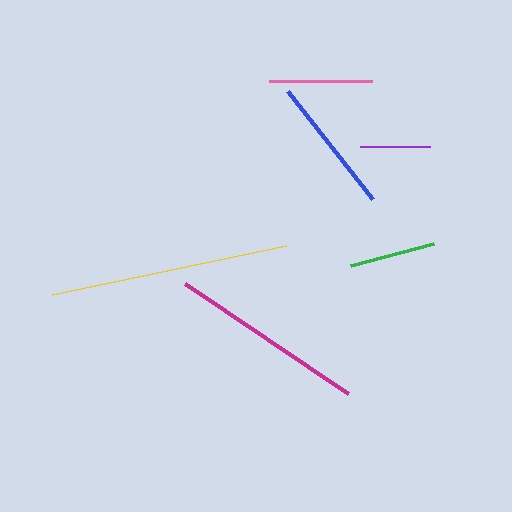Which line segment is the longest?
The yellow line is the longest at approximately 239 pixels.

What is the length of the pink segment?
The pink segment is approximately 104 pixels long.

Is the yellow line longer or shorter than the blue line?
The yellow line is longer than the blue line.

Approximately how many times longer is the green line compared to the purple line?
The green line is approximately 1.2 times the length of the purple line.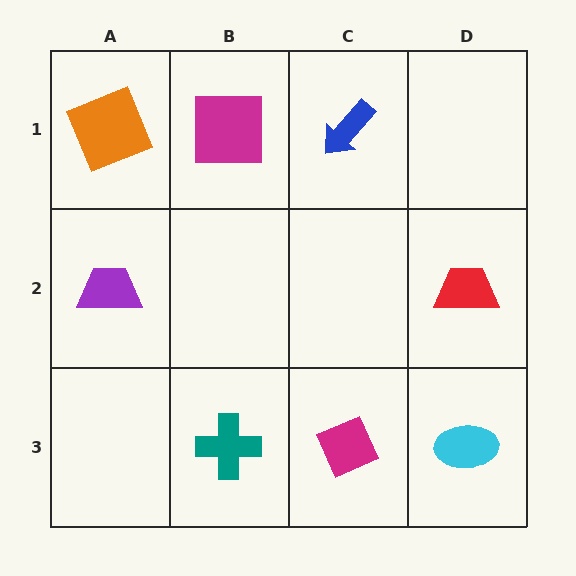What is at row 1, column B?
A magenta square.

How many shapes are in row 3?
3 shapes.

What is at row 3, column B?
A teal cross.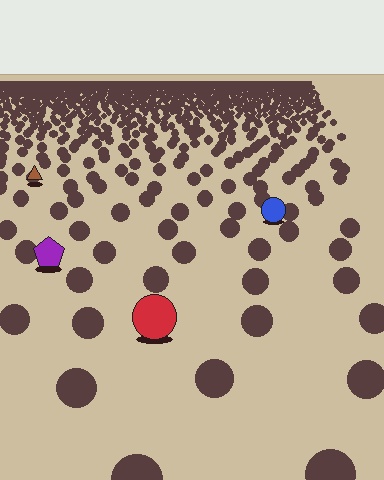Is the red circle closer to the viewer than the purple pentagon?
Yes. The red circle is closer — you can tell from the texture gradient: the ground texture is coarser near it.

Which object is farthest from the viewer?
The brown triangle is farthest from the viewer. It appears smaller and the ground texture around it is denser.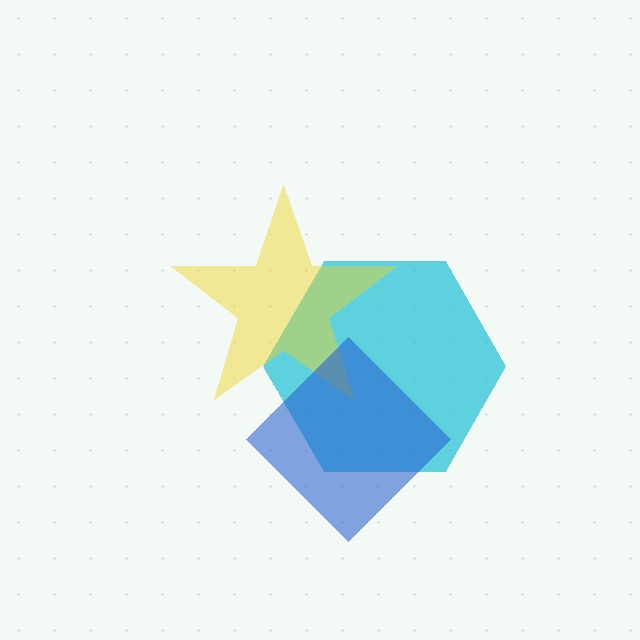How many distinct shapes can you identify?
There are 3 distinct shapes: a cyan hexagon, a yellow star, a blue diamond.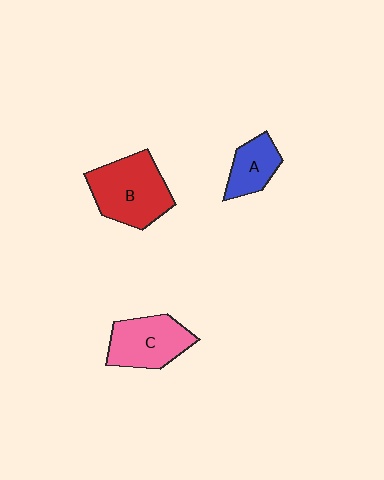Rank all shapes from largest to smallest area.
From largest to smallest: B (red), C (pink), A (blue).